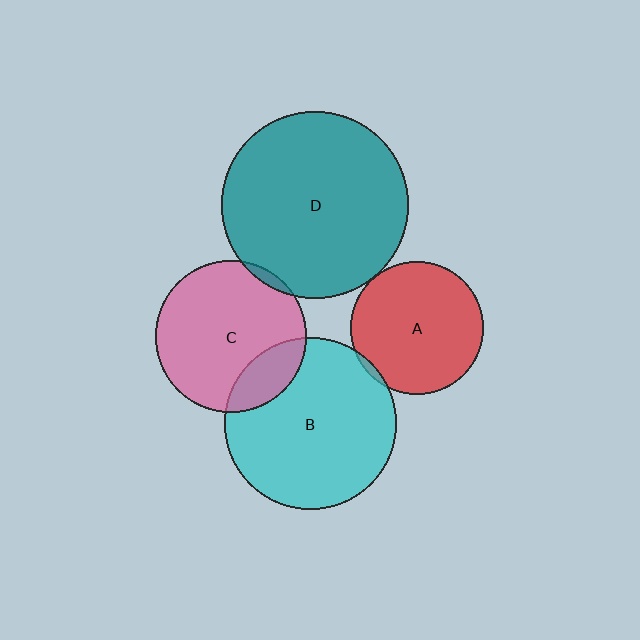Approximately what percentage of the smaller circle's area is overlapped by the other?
Approximately 20%.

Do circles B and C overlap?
Yes.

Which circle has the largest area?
Circle D (teal).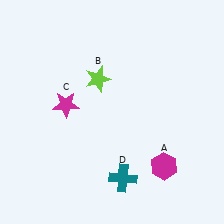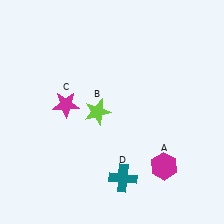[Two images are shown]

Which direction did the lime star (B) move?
The lime star (B) moved down.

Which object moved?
The lime star (B) moved down.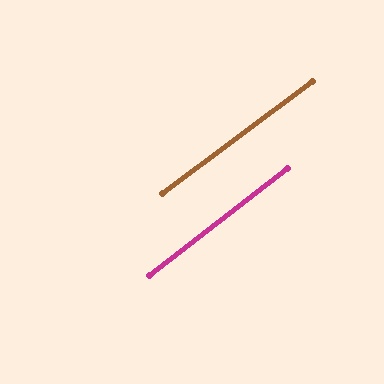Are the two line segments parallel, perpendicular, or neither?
Parallel — their directions differ by only 0.9°.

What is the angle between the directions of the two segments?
Approximately 1 degree.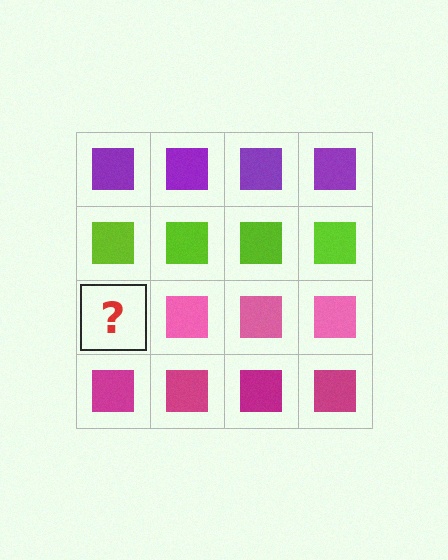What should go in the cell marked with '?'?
The missing cell should contain a pink square.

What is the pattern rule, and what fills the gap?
The rule is that each row has a consistent color. The gap should be filled with a pink square.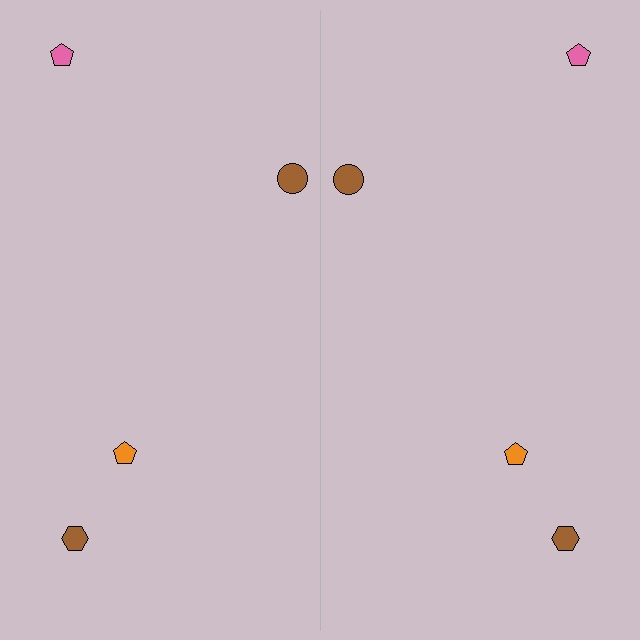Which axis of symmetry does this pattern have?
The pattern has a vertical axis of symmetry running through the center of the image.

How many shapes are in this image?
There are 8 shapes in this image.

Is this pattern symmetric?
Yes, this pattern has bilateral (reflection) symmetry.